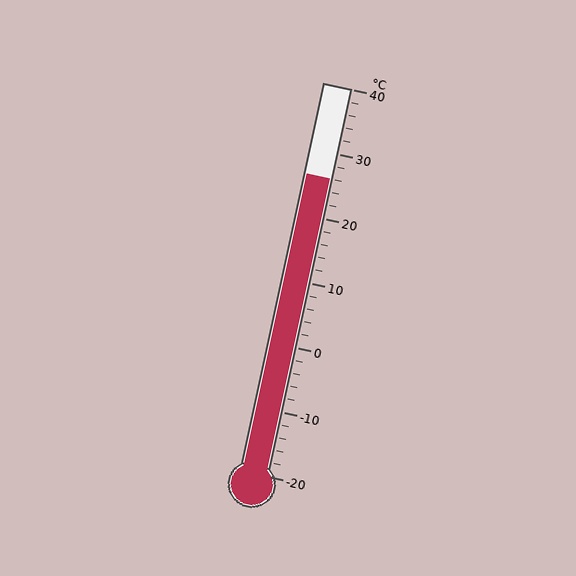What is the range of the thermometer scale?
The thermometer scale ranges from -20°C to 40°C.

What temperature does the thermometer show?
The thermometer shows approximately 26°C.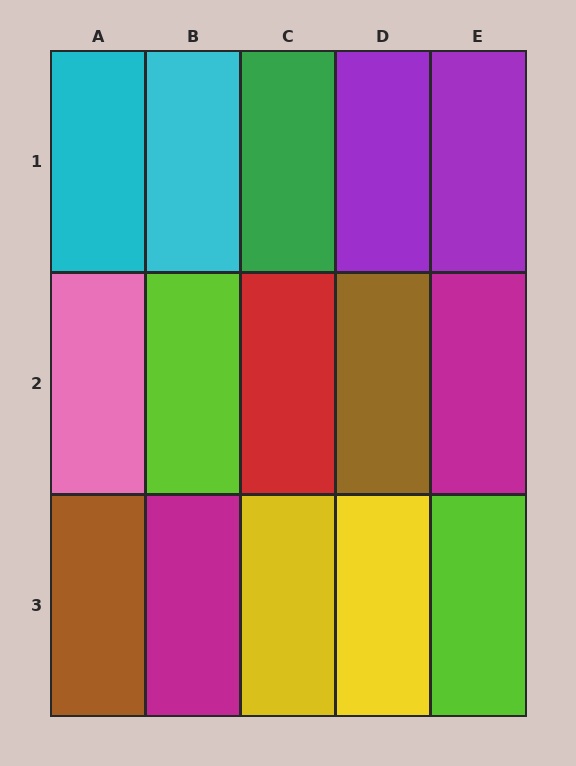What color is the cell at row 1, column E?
Purple.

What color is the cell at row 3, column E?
Lime.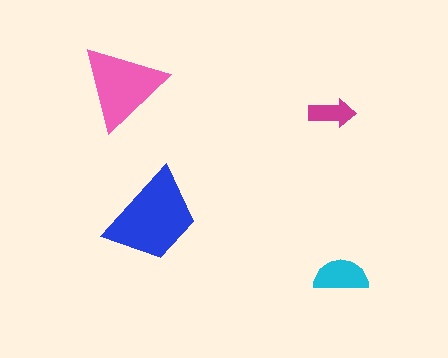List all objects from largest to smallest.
The blue trapezoid, the pink triangle, the cyan semicircle, the magenta arrow.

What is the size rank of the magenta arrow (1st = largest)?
4th.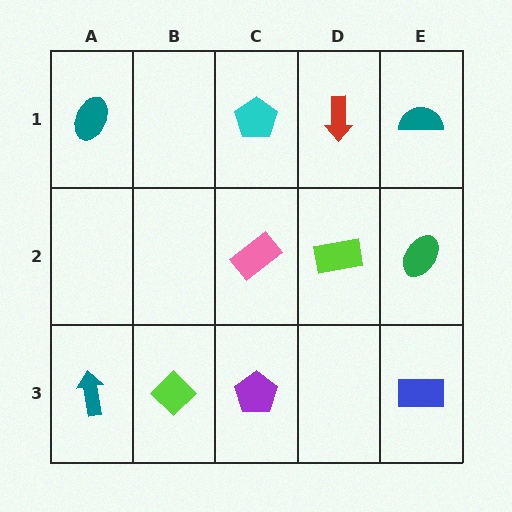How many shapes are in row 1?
4 shapes.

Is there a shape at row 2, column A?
No, that cell is empty.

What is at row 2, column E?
A green ellipse.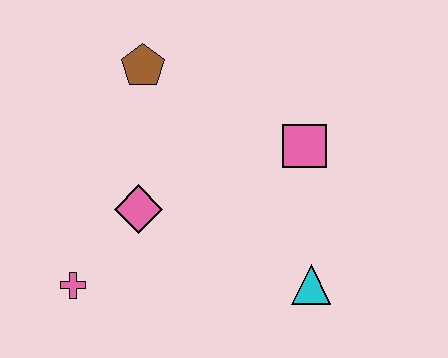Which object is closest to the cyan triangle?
The pink square is closest to the cyan triangle.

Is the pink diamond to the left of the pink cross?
No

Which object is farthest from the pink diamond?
The cyan triangle is farthest from the pink diamond.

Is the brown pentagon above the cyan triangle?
Yes